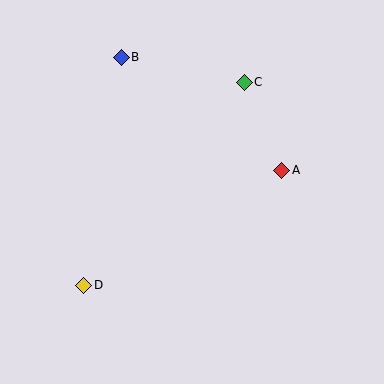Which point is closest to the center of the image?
Point A at (281, 170) is closest to the center.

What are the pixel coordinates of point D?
Point D is at (84, 285).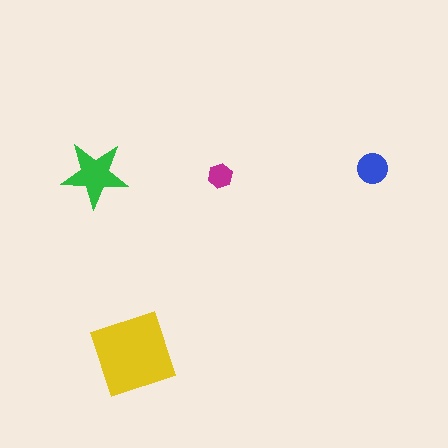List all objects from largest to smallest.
The yellow diamond, the green star, the blue circle, the magenta hexagon.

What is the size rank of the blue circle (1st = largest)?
3rd.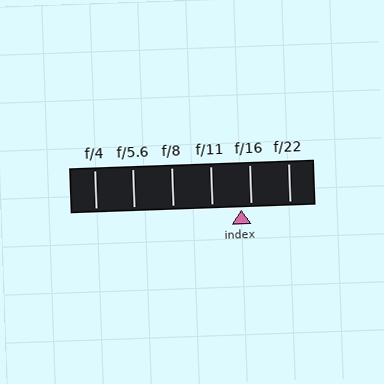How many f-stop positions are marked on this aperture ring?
There are 6 f-stop positions marked.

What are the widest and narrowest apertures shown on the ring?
The widest aperture shown is f/4 and the narrowest is f/22.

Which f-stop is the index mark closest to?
The index mark is closest to f/16.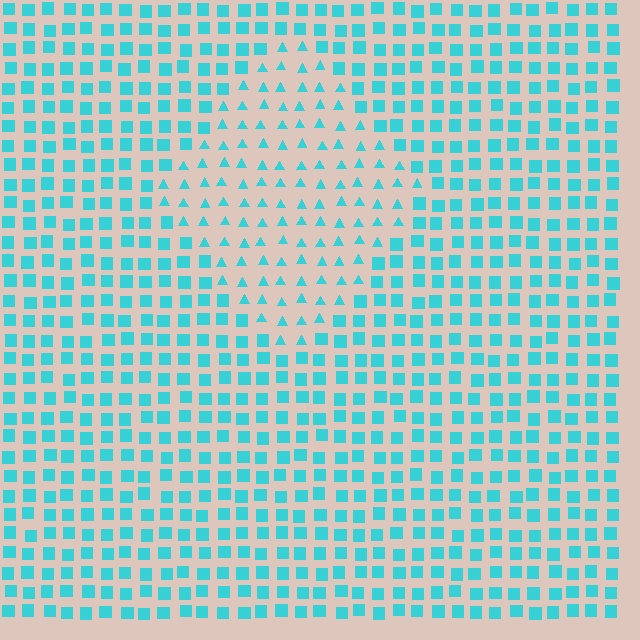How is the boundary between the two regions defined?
The boundary is defined by a change in element shape: triangles inside vs. squares outside. All elements share the same color and spacing.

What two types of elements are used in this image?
The image uses triangles inside the diamond region and squares outside it.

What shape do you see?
I see a diamond.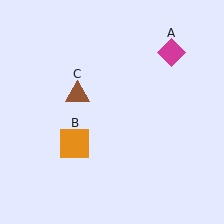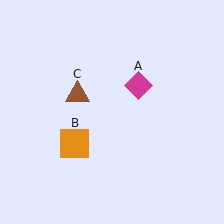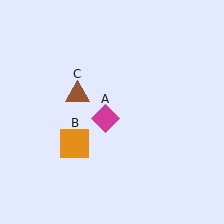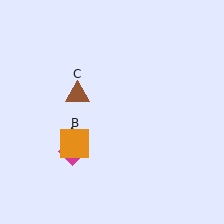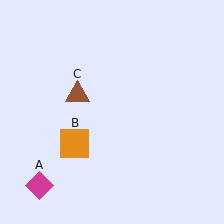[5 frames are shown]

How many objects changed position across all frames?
1 object changed position: magenta diamond (object A).